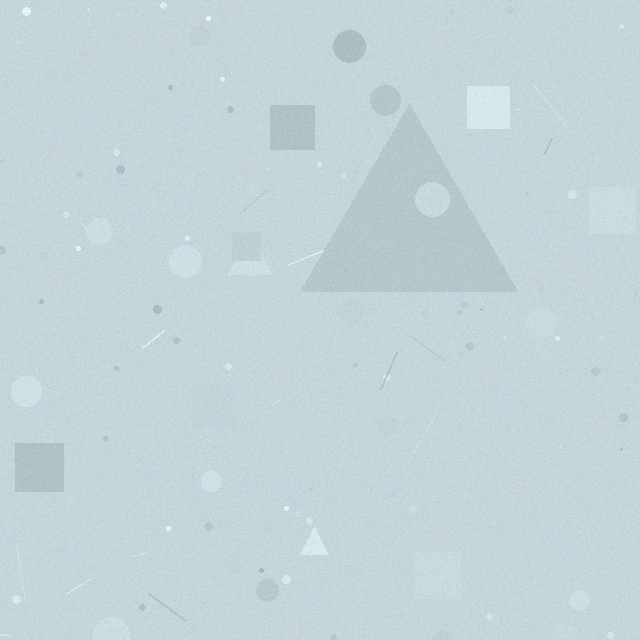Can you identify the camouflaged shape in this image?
The camouflaged shape is a triangle.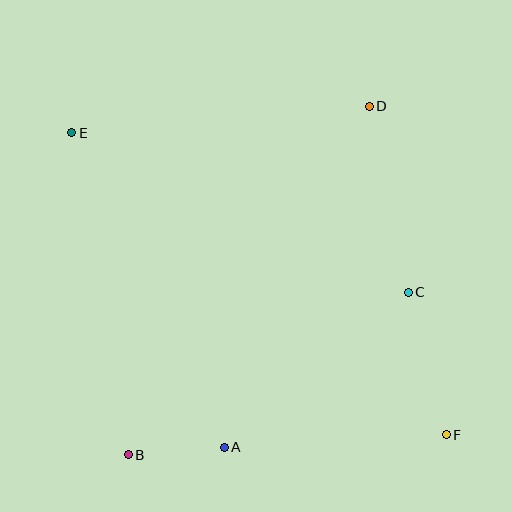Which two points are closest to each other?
Points A and B are closest to each other.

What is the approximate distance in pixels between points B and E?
The distance between B and E is approximately 327 pixels.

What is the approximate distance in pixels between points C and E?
The distance between C and E is approximately 373 pixels.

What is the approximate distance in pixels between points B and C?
The distance between B and C is approximately 324 pixels.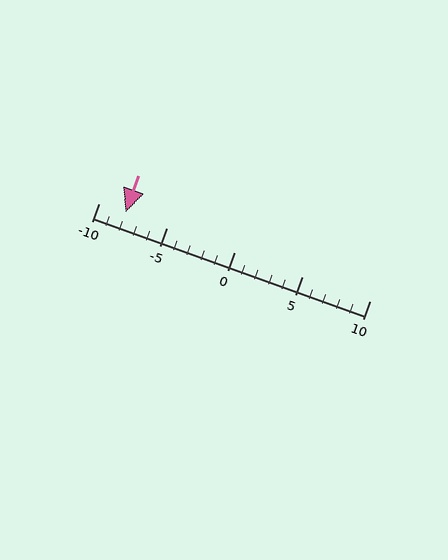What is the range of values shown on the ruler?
The ruler shows values from -10 to 10.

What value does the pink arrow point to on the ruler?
The pink arrow points to approximately -8.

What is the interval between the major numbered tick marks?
The major tick marks are spaced 5 units apart.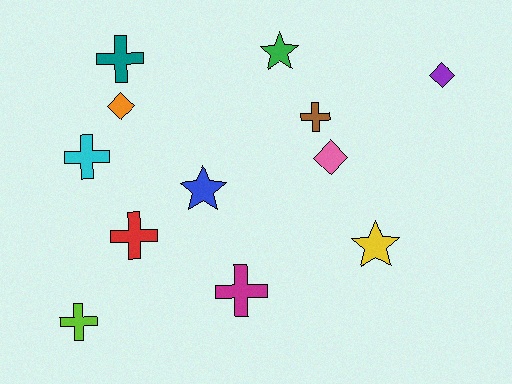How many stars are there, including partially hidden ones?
There are 3 stars.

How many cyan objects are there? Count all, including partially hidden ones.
There is 1 cyan object.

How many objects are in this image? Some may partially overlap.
There are 12 objects.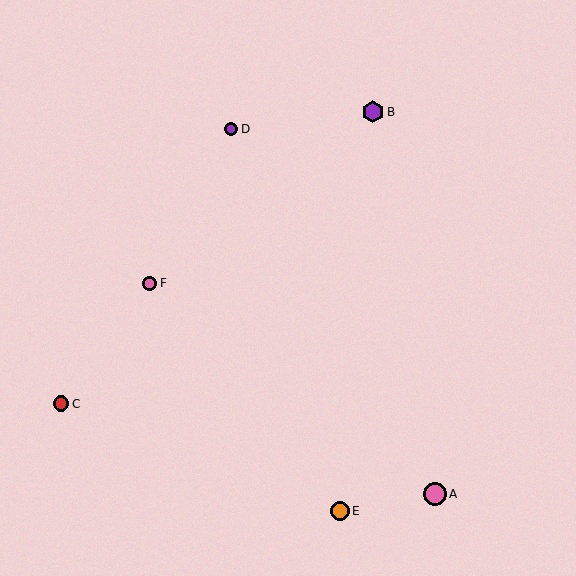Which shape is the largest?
The pink circle (labeled A) is the largest.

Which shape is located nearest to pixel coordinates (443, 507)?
The pink circle (labeled A) at (435, 494) is nearest to that location.